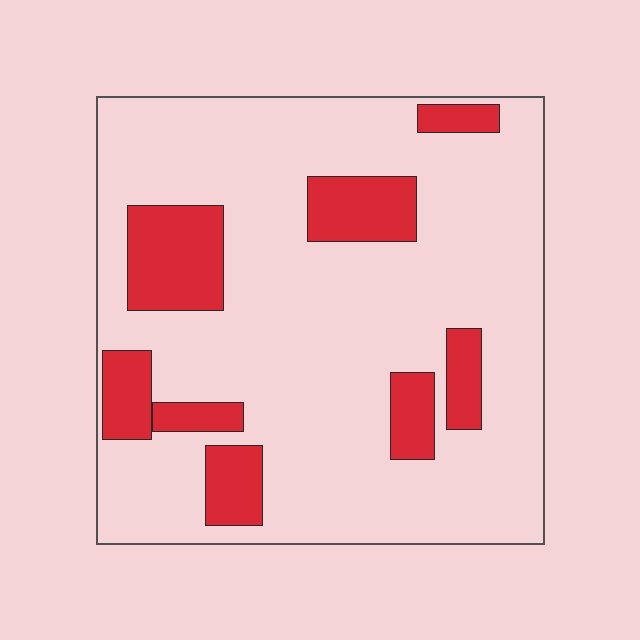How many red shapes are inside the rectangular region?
8.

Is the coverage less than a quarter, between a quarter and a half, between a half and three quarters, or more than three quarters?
Less than a quarter.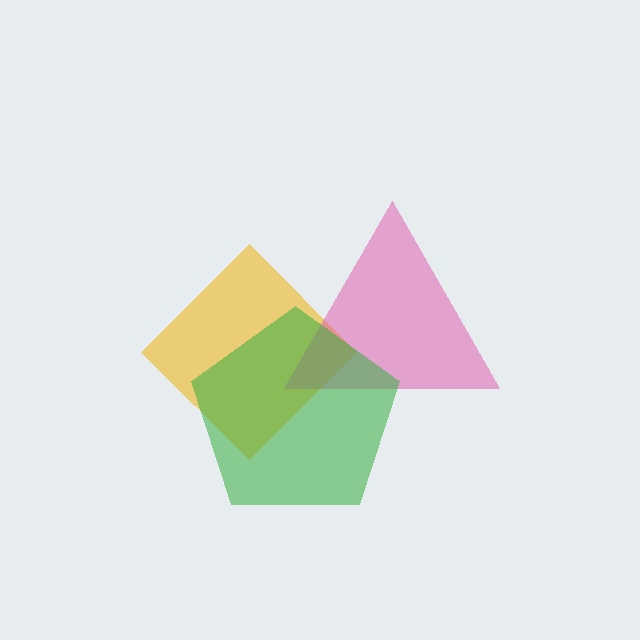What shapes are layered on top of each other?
The layered shapes are: a yellow diamond, a pink triangle, a green pentagon.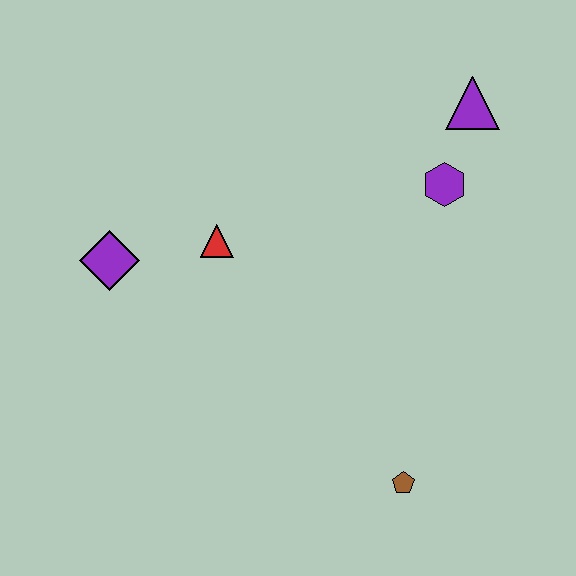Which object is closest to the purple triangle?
The purple hexagon is closest to the purple triangle.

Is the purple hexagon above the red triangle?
Yes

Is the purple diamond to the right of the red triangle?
No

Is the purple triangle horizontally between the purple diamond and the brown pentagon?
No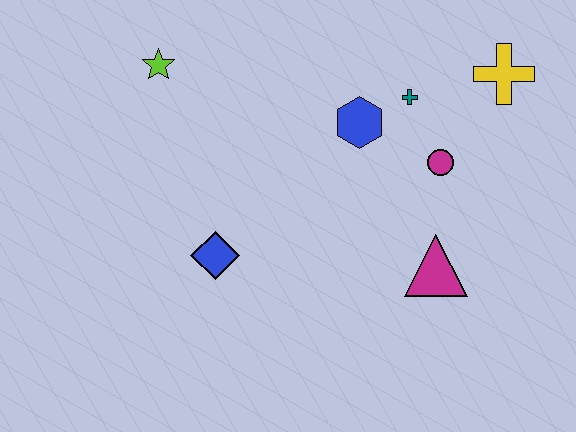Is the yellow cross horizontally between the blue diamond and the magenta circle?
No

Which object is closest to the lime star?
The blue diamond is closest to the lime star.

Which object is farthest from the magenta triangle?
The lime star is farthest from the magenta triangle.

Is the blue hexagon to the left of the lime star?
No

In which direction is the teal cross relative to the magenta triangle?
The teal cross is above the magenta triangle.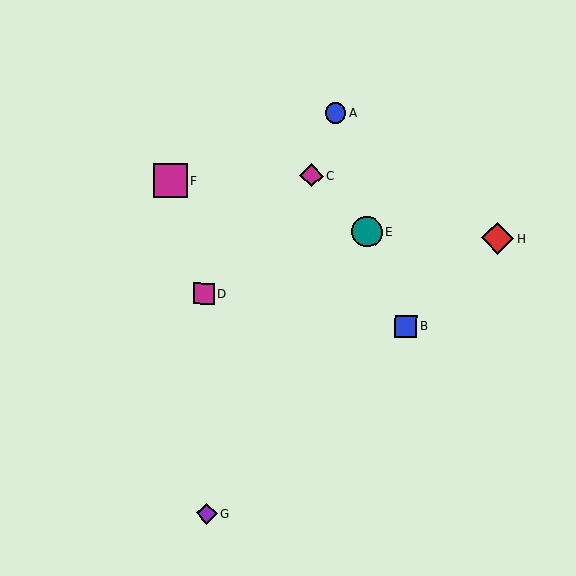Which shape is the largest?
The magenta square (labeled F) is the largest.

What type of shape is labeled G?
Shape G is a purple diamond.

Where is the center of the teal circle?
The center of the teal circle is at (367, 232).